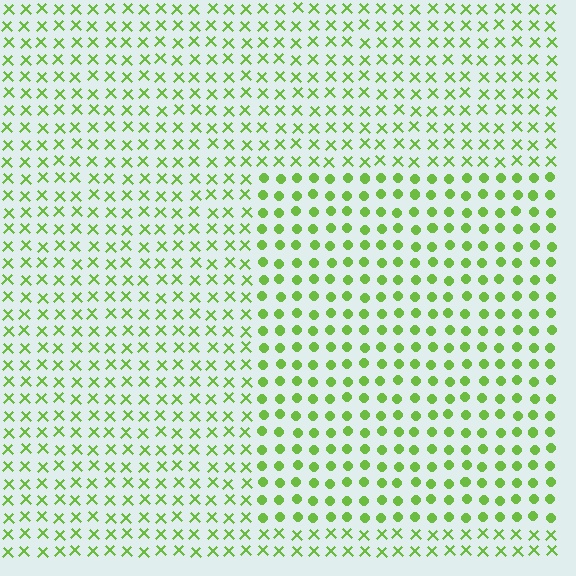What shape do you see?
I see a rectangle.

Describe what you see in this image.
The image is filled with small lime elements arranged in a uniform grid. A rectangle-shaped region contains circles, while the surrounding area contains X marks. The boundary is defined purely by the change in element shape.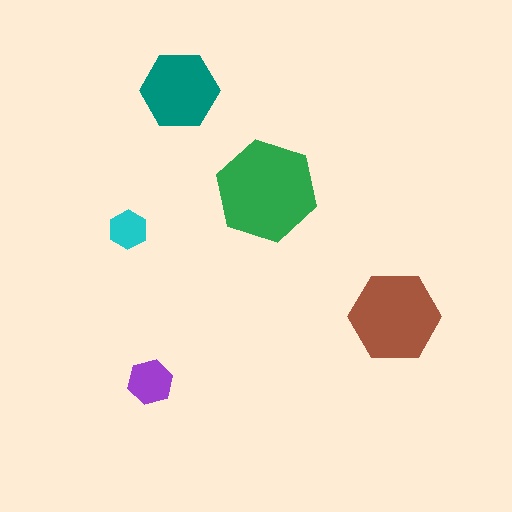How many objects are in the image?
There are 5 objects in the image.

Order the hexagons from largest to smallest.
the green one, the brown one, the teal one, the purple one, the cyan one.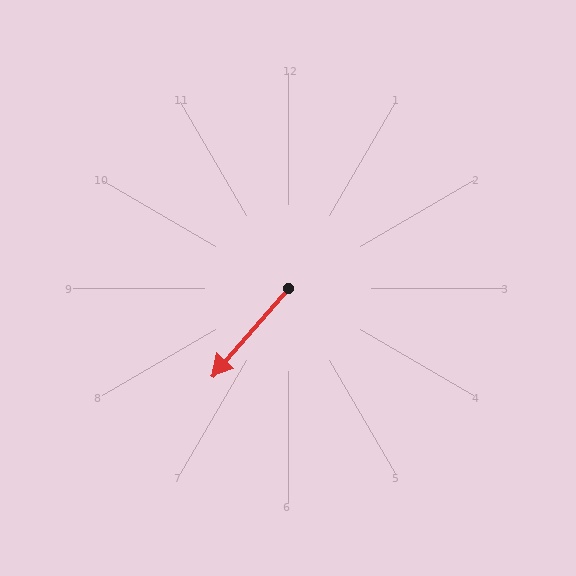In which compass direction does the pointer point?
Southwest.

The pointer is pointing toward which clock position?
Roughly 7 o'clock.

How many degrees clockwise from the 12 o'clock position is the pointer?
Approximately 221 degrees.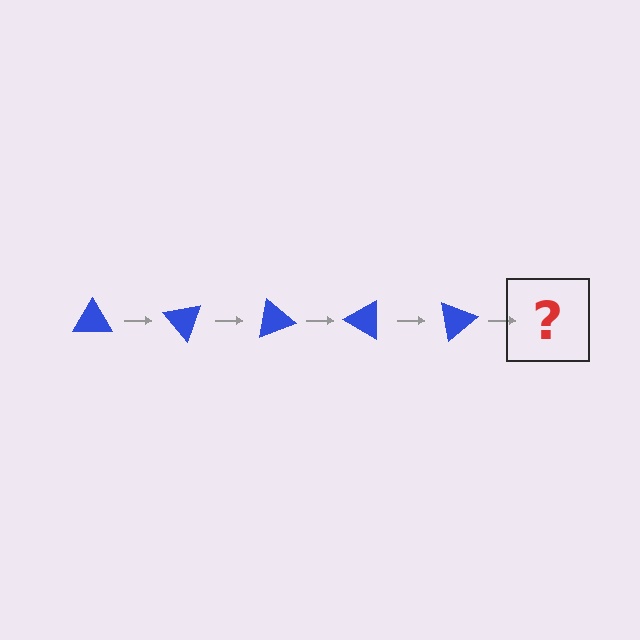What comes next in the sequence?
The next element should be a blue triangle rotated 250 degrees.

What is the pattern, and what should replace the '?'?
The pattern is that the triangle rotates 50 degrees each step. The '?' should be a blue triangle rotated 250 degrees.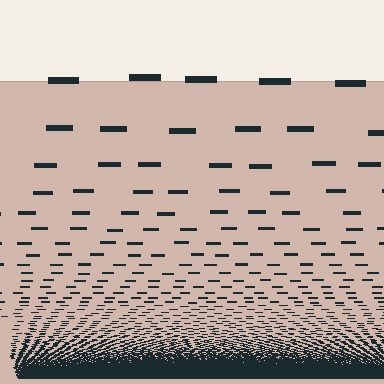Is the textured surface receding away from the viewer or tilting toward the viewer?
The surface appears to tilt toward the viewer. Texture elements get larger and sparser toward the top.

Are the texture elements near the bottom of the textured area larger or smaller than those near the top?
Smaller. The gradient is inverted — elements near the bottom are smaller and denser.